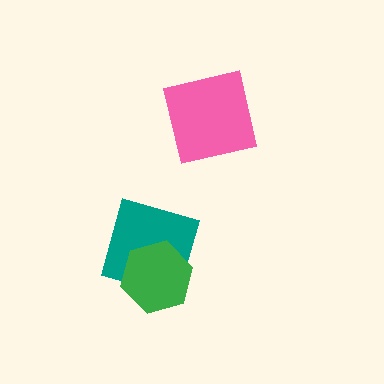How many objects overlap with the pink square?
0 objects overlap with the pink square.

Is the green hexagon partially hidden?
No, no other shape covers it.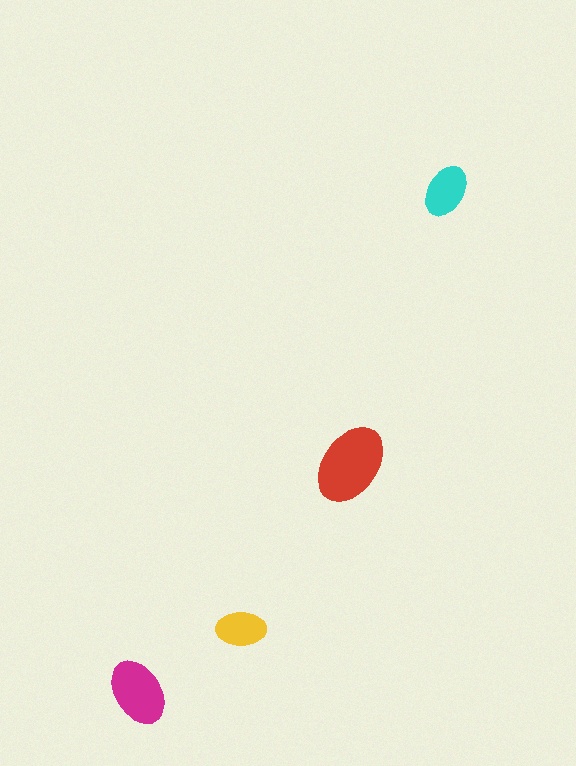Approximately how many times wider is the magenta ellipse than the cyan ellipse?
About 1.5 times wider.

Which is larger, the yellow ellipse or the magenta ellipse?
The magenta one.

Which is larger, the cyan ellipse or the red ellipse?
The red one.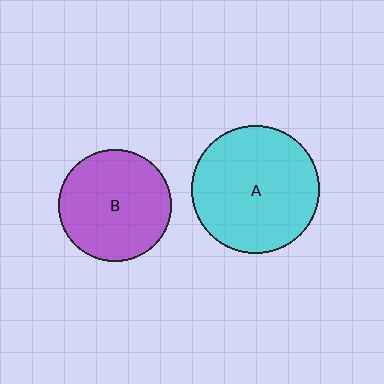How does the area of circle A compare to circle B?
Approximately 1.3 times.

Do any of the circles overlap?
No, none of the circles overlap.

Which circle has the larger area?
Circle A (cyan).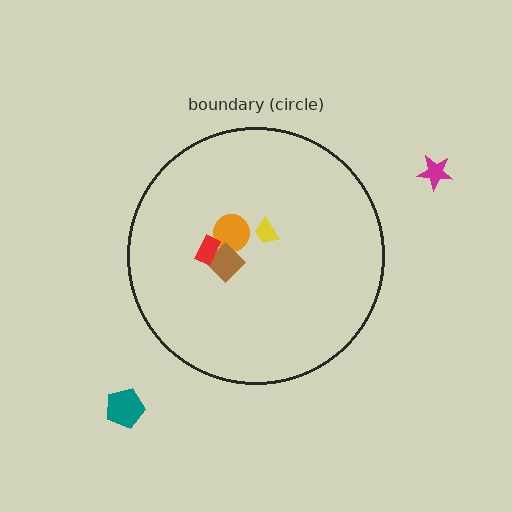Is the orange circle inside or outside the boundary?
Inside.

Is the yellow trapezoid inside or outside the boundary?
Inside.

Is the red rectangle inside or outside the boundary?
Inside.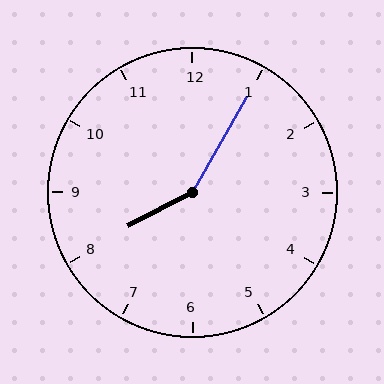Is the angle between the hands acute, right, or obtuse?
It is obtuse.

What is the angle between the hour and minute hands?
Approximately 148 degrees.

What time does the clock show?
8:05.